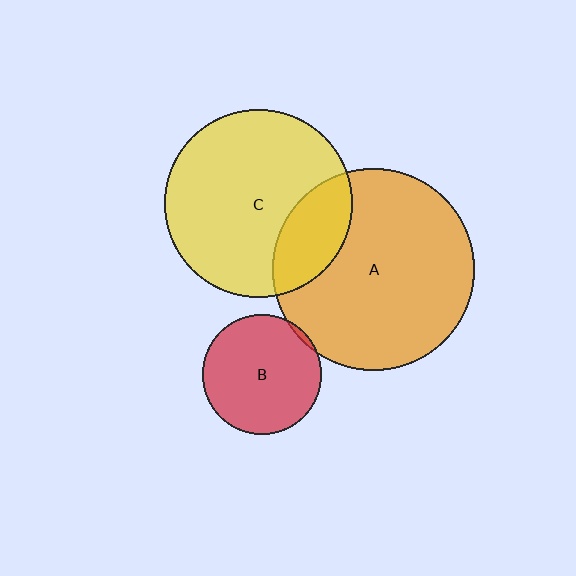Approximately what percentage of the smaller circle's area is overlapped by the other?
Approximately 20%.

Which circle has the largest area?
Circle A (orange).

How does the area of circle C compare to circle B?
Approximately 2.5 times.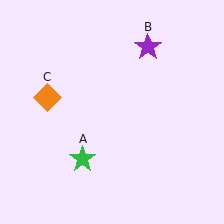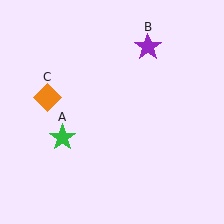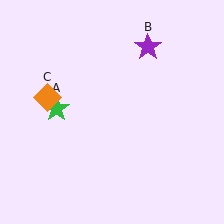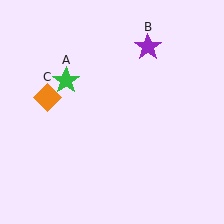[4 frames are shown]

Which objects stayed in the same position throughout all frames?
Purple star (object B) and orange diamond (object C) remained stationary.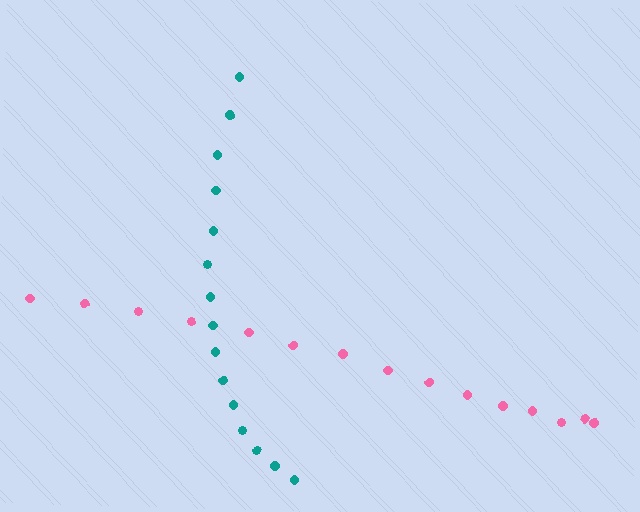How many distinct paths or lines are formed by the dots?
There are 2 distinct paths.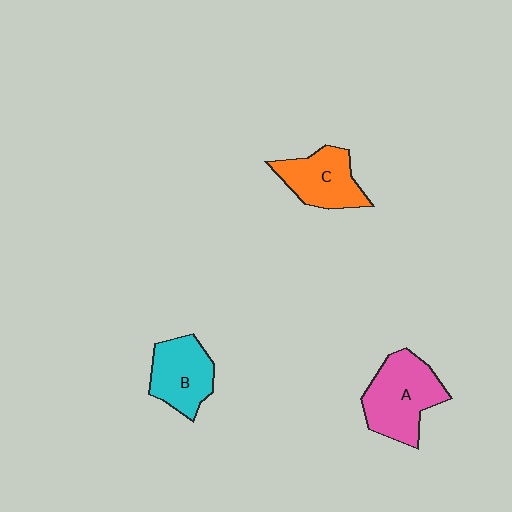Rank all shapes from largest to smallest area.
From largest to smallest: A (pink), B (cyan), C (orange).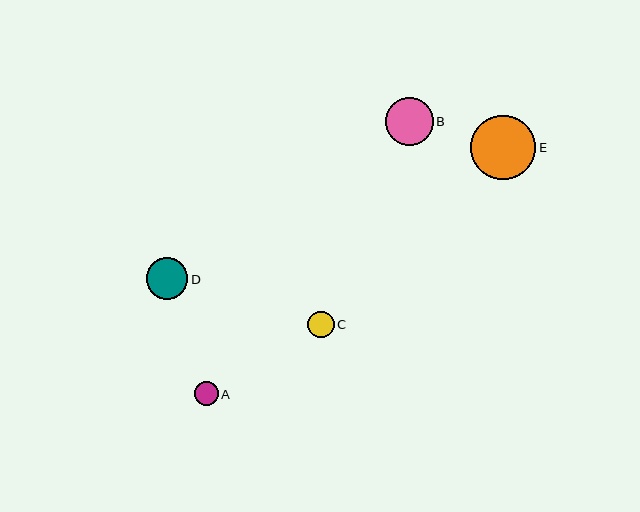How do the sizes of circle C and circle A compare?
Circle C and circle A are approximately the same size.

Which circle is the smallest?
Circle A is the smallest with a size of approximately 24 pixels.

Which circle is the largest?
Circle E is the largest with a size of approximately 65 pixels.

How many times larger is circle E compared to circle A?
Circle E is approximately 2.7 times the size of circle A.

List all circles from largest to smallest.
From largest to smallest: E, B, D, C, A.